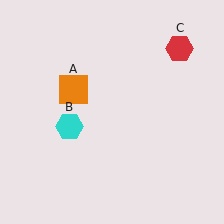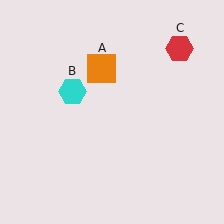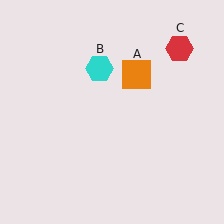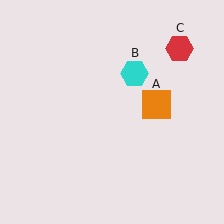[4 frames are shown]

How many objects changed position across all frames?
2 objects changed position: orange square (object A), cyan hexagon (object B).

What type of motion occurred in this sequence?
The orange square (object A), cyan hexagon (object B) rotated clockwise around the center of the scene.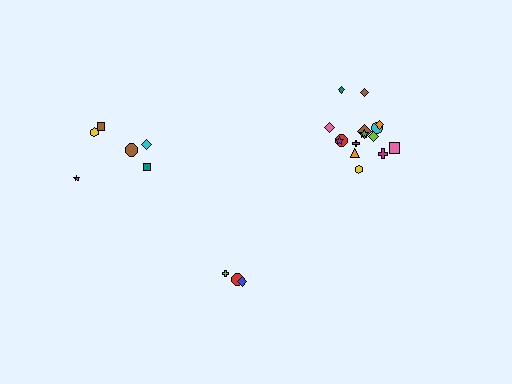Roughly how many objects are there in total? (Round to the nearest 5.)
Roughly 25 objects in total.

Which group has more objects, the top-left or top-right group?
The top-right group.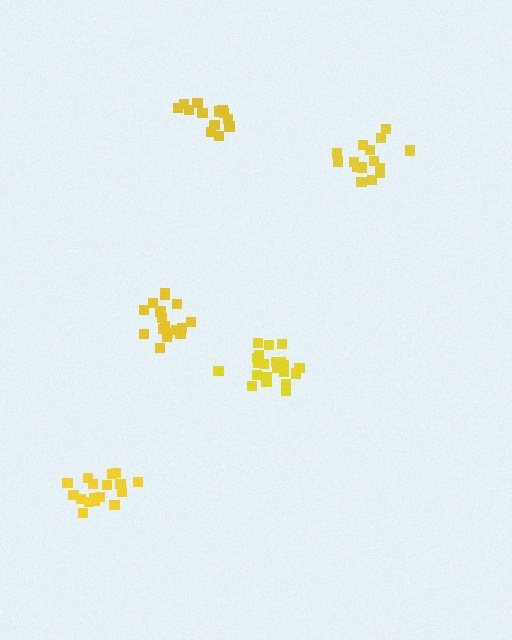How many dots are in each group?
Group 1: 21 dots, Group 2: 15 dots, Group 3: 17 dots, Group 4: 17 dots, Group 5: 15 dots (85 total).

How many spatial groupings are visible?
There are 5 spatial groupings.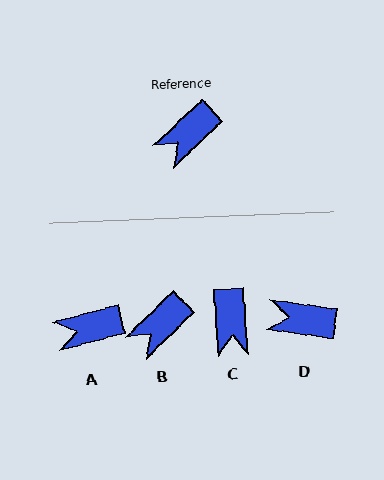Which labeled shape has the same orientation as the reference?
B.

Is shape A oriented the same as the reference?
No, it is off by about 28 degrees.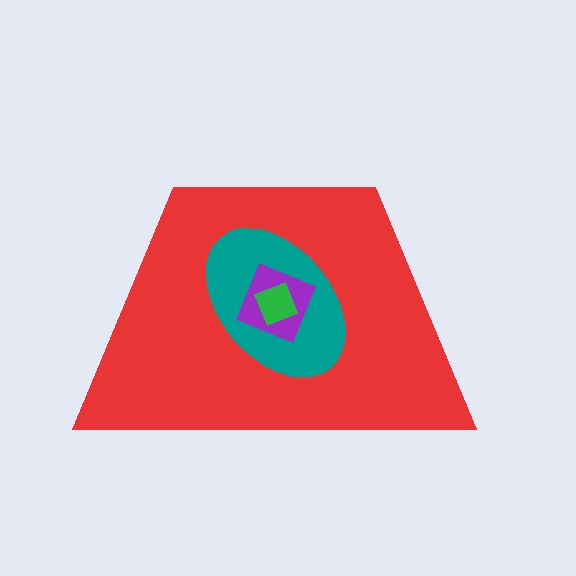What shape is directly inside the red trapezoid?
The teal ellipse.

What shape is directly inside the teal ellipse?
The purple square.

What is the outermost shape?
The red trapezoid.